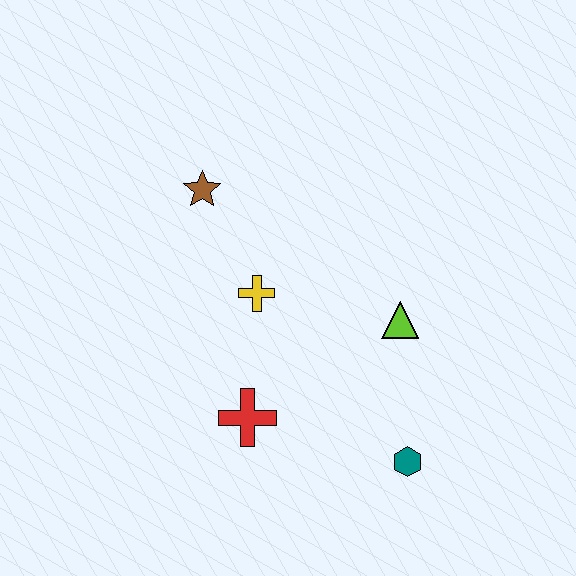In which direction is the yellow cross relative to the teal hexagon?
The yellow cross is above the teal hexagon.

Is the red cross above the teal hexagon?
Yes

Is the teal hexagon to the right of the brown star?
Yes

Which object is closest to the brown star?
The yellow cross is closest to the brown star.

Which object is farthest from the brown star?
The teal hexagon is farthest from the brown star.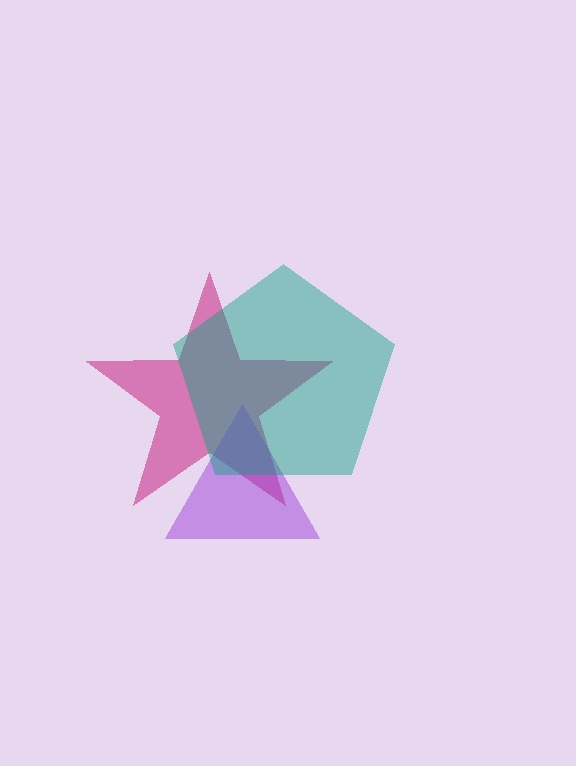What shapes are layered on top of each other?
The layered shapes are: a magenta star, a purple triangle, a teal pentagon.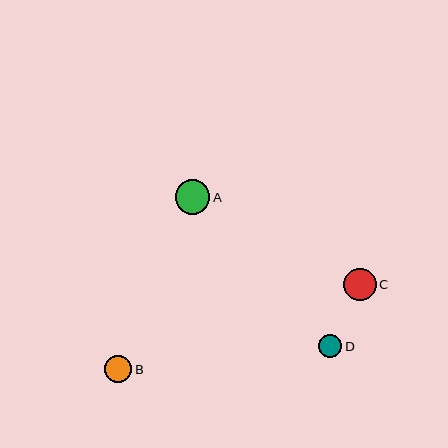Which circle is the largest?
Circle A is the largest with a size of approximately 34 pixels.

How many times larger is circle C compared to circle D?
Circle C is approximately 1.4 times the size of circle D.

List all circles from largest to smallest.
From largest to smallest: A, C, B, D.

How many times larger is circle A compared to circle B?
Circle A is approximately 1.2 times the size of circle B.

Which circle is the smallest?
Circle D is the smallest with a size of approximately 23 pixels.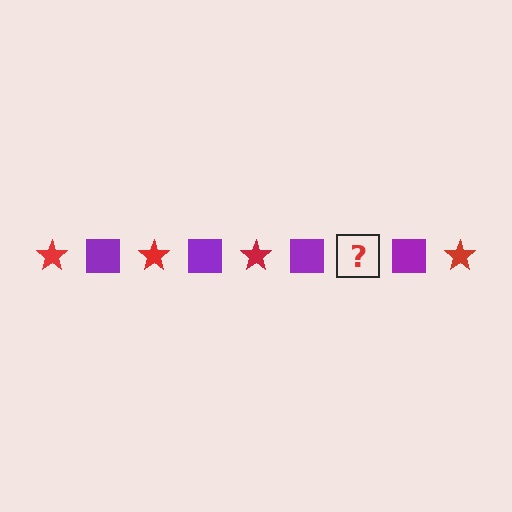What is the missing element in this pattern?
The missing element is a red star.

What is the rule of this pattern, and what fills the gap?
The rule is that the pattern alternates between red star and purple square. The gap should be filled with a red star.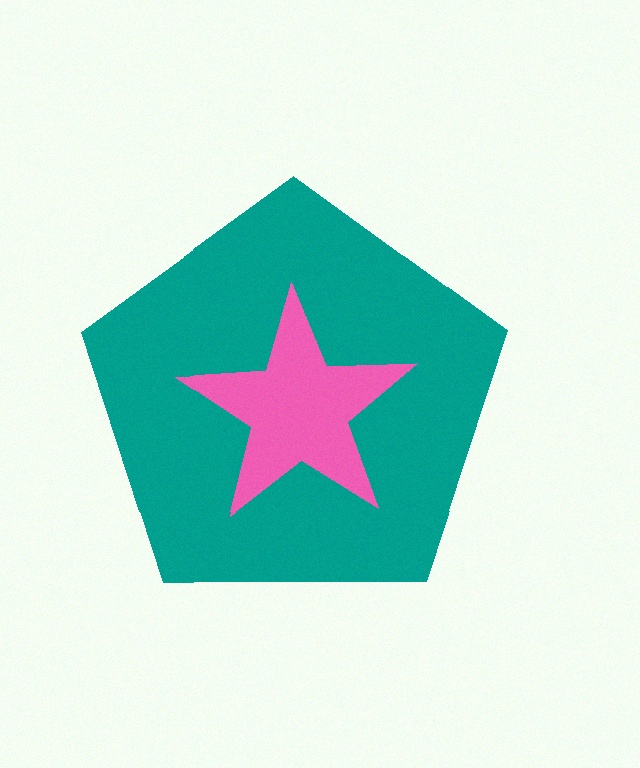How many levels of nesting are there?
2.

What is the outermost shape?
The teal pentagon.